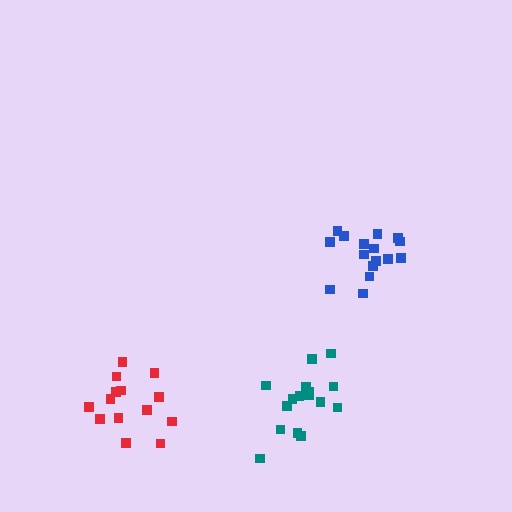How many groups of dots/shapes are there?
There are 3 groups.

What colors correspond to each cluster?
The clusters are colored: blue, teal, red.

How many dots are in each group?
Group 1: 16 dots, Group 2: 16 dots, Group 3: 14 dots (46 total).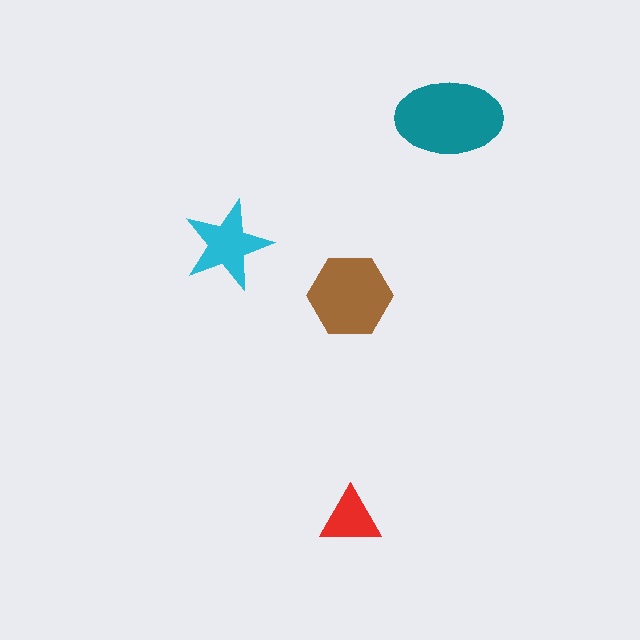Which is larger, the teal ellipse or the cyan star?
The teal ellipse.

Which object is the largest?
The teal ellipse.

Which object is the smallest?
The red triangle.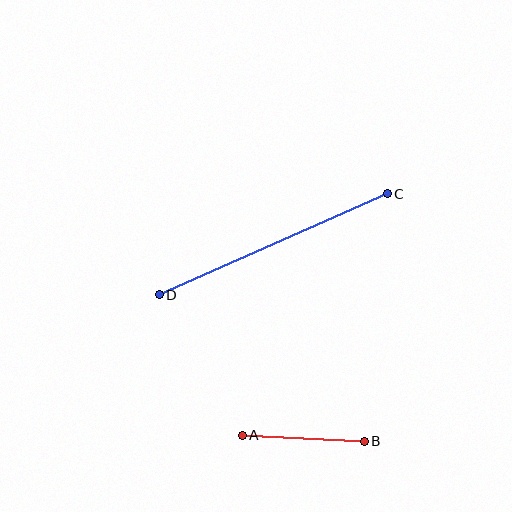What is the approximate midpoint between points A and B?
The midpoint is at approximately (303, 438) pixels.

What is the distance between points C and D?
The distance is approximately 249 pixels.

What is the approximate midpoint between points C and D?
The midpoint is at approximately (273, 244) pixels.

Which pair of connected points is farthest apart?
Points C and D are farthest apart.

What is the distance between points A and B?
The distance is approximately 122 pixels.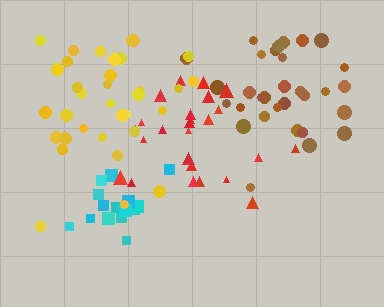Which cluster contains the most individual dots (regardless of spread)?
Yellow (34).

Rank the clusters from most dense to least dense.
red, cyan, brown, yellow.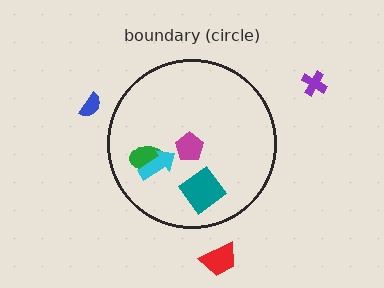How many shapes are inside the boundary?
4 inside, 3 outside.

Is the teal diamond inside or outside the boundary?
Inside.